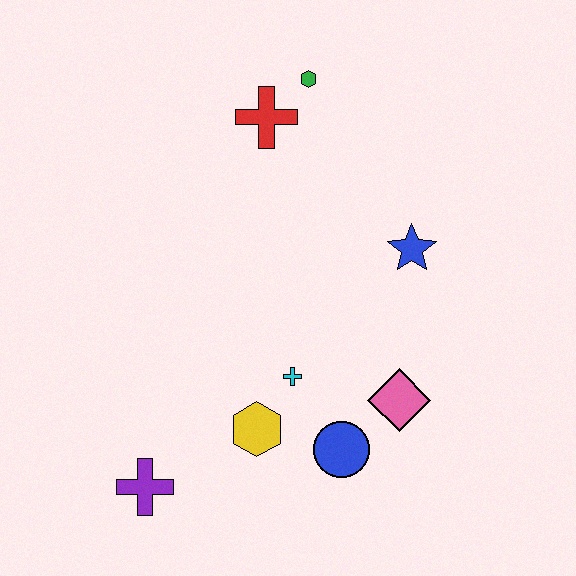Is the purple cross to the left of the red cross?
Yes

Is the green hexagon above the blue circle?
Yes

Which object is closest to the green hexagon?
The red cross is closest to the green hexagon.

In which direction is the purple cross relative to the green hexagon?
The purple cross is below the green hexagon.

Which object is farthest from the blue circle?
The green hexagon is farthest from the blue circle.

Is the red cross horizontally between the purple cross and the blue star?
Yes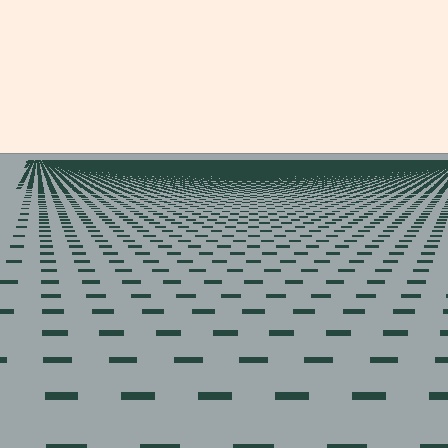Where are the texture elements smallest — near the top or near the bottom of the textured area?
Near the top.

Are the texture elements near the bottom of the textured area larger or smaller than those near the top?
Larger. Near the bottom, elements are closer to the viewer and appear at a bigger on-screen size.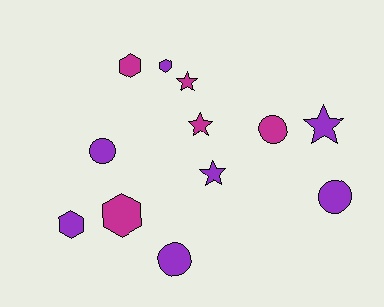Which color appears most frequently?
Purple, with 7 objects.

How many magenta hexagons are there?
There are 2 magenta hexagons.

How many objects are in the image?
There are 12 objects.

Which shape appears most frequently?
Circle, with 4 objects.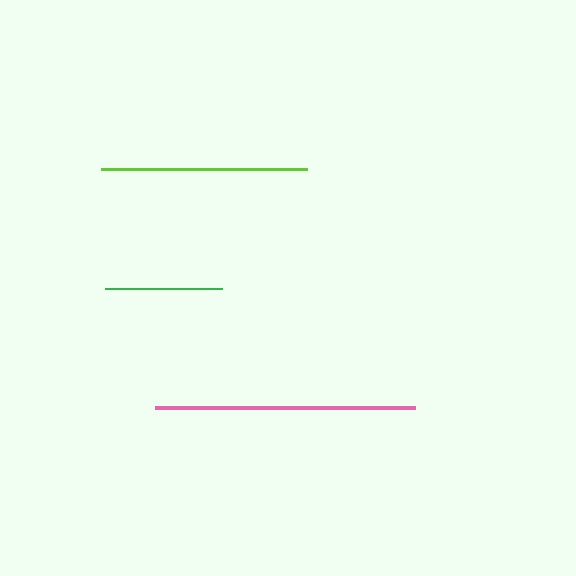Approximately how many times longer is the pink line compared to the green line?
The pink line is approximately 2.2 times the length of the green line.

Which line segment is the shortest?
The green line is the shortest at approximately 117 pixels.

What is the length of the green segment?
The green segment is approximately 117 pixels long.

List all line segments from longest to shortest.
From longest to shortest: pink, lime, green.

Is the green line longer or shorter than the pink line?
The pink line is longer than the green line.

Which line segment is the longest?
The pink line is the longest at approximately 259 pixels.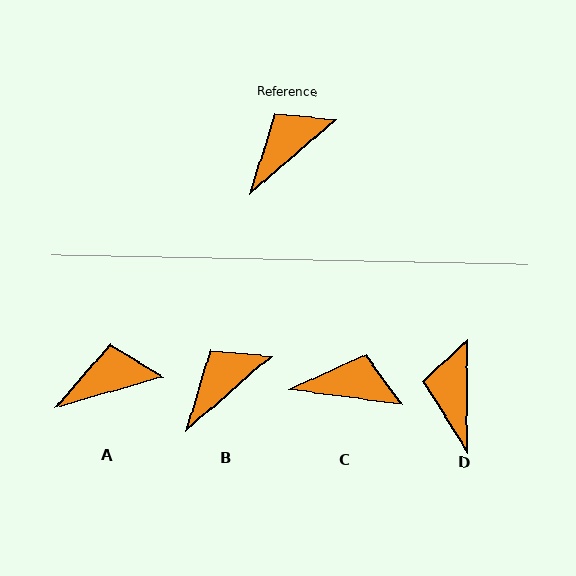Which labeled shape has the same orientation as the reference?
B.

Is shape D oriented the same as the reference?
No, it is off by about 49 degrees.